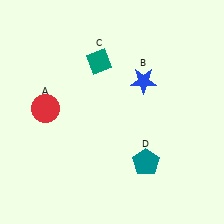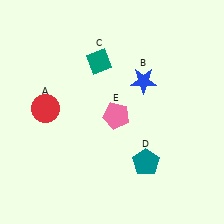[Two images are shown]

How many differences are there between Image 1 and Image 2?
There is 1 difference between the two images.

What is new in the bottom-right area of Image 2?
A pink pentagon (E) was added in the bottom-right area of Image 2.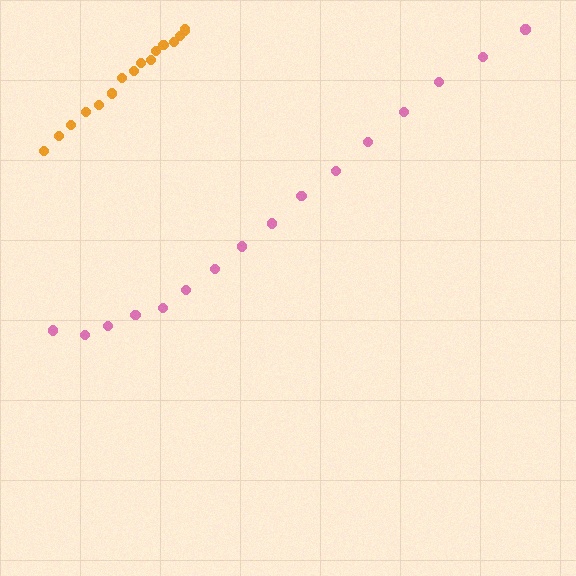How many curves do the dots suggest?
There are 2 distinct paths.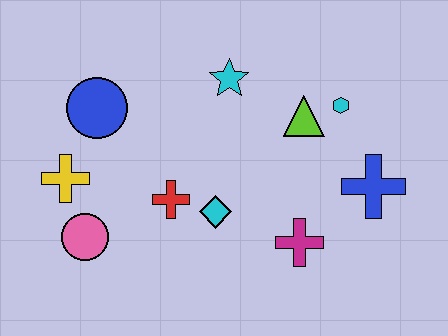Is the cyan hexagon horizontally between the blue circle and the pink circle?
No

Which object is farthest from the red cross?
The blue cross is farthest from the red cross.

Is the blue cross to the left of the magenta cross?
No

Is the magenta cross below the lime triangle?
Yes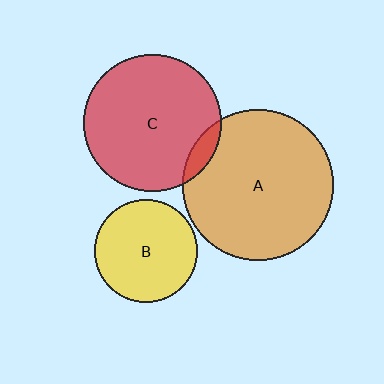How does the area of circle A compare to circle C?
Approximately 1.2 times.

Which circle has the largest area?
Circle A (orange).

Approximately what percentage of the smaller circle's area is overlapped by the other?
Approximately 5%.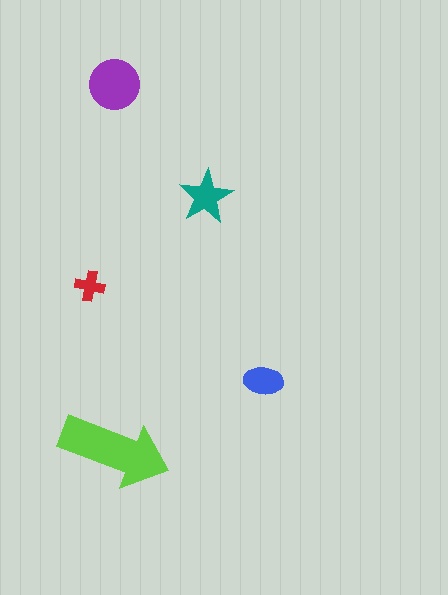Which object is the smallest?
The red cross.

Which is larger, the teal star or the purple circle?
The purple circle.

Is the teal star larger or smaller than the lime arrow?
Smaller.